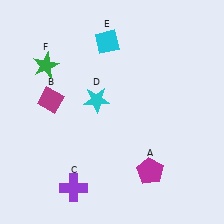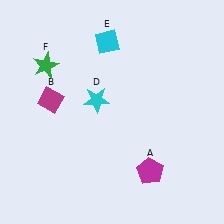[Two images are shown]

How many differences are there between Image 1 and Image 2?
There is 1 difference between the two images.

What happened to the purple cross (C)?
The purple cross (C) was removed in Image 2. It was in the bottom-left area of Image 1.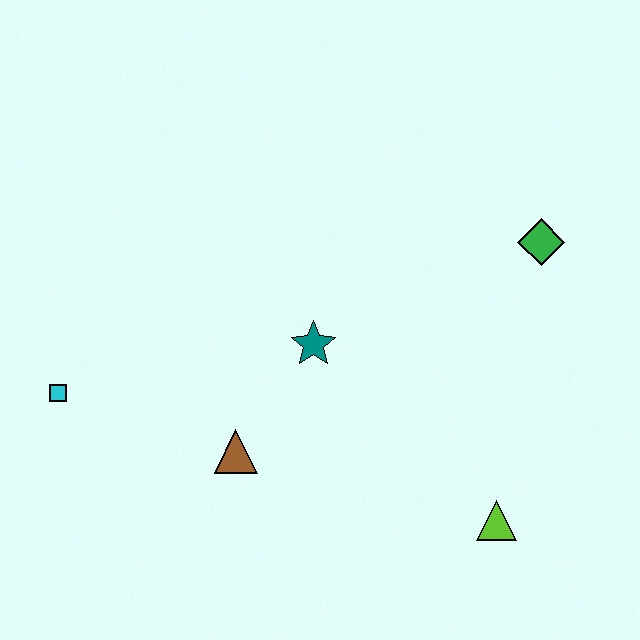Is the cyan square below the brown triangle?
No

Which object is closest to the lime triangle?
The teal star is closest to the lime triangle.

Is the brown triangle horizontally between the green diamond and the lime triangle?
No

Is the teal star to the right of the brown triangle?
Yes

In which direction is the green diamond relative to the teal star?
The green diamond is to the right of the teal star.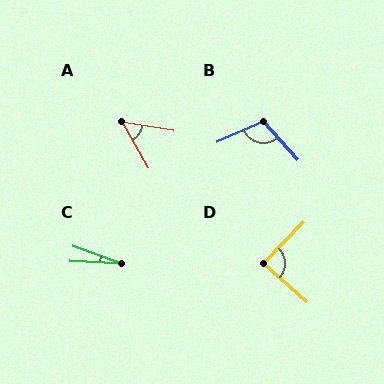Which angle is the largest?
B, at approximately 108 degrees.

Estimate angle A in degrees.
Approximately 51 degrees.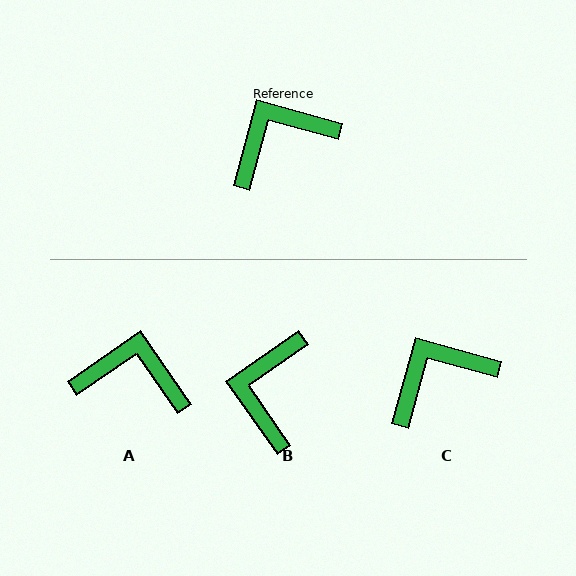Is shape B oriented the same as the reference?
No, it is off by about 50 degrees.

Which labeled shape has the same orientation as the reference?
C.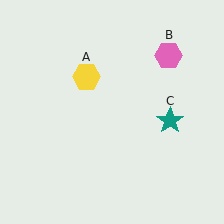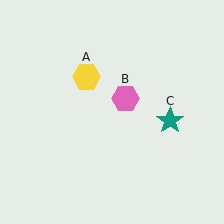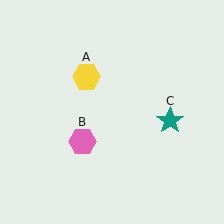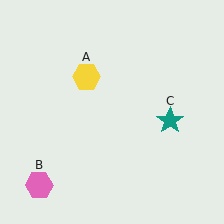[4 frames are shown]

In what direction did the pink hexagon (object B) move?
The pink hexagon (object B) moved down and to the left.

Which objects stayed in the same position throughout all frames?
Yellow hexagon (object A) and teal star (object C) remained stationary.